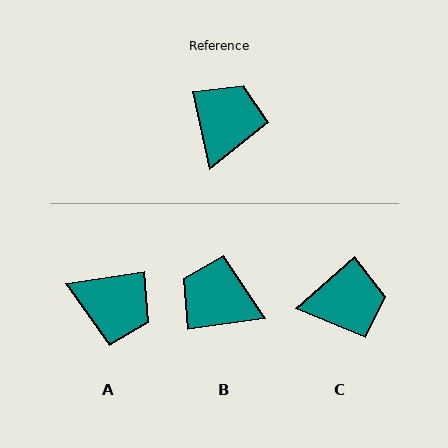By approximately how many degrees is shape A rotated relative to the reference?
Approximately 93 degrees clockwise.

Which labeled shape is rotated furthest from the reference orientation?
A, about 93 degrees away.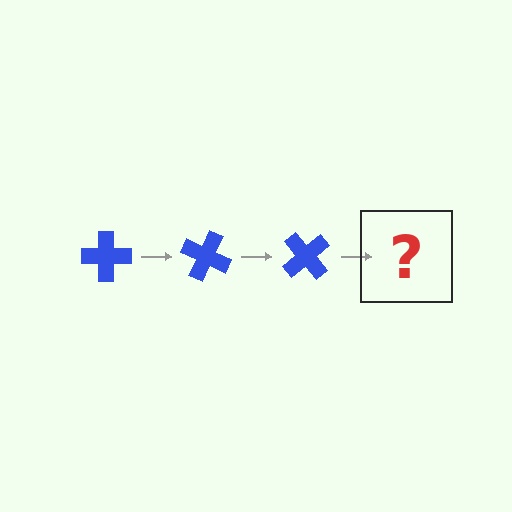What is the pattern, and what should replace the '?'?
The pattern is that the cross rotates 25 degrees each step. The '?' should be a blue cross rotated 75 degrees.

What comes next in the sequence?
The next element should be a blue cross rotated 75 degrees.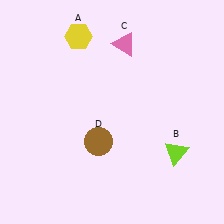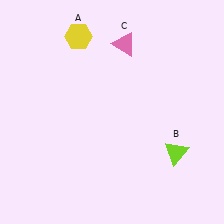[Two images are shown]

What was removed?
The brown circle (D) was removed in Image 2.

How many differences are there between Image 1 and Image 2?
There is 1 difference between the two images.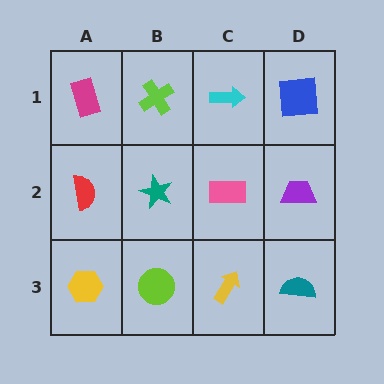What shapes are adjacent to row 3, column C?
A pink rectangle (row 2, column C), a lime circle (row 3, column B), a teal semicircle (row 3, column D).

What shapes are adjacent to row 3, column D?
A purple trapezoid (row 2, column D), a yellow arrow (row 3, column C).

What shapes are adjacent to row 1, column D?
A purple trapezoid (row 2, column D), a cyan arrow (row 1, column C).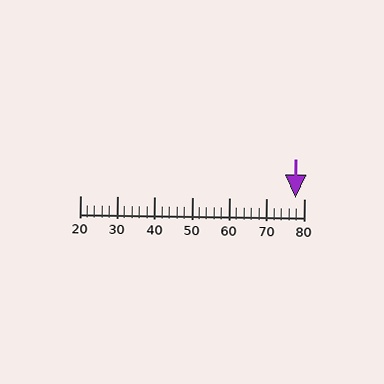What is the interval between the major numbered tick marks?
The major tick marks are spaced 10 units apart.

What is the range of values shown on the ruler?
The ruler shows values from 20 to 80.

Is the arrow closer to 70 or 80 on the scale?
The arrow is closer to 80.